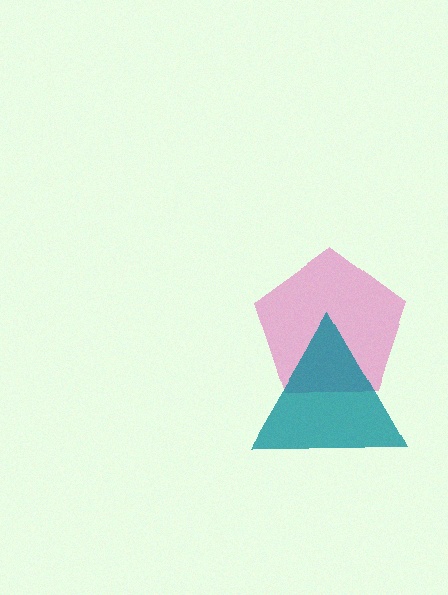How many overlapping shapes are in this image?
There are 2 overlapping shapes in the image.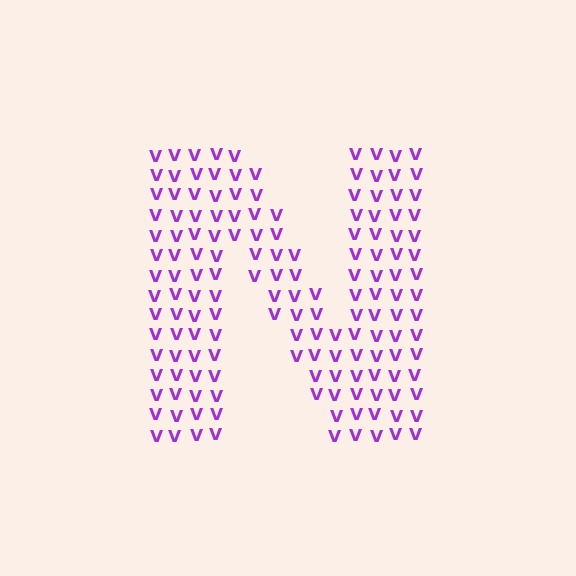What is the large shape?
The large shape is the letter N.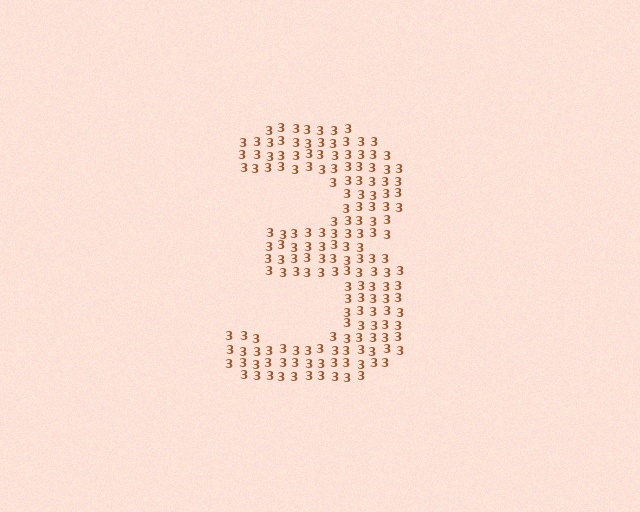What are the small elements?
The small elements are digit 3's.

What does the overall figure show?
The overall figure shows the digit 3.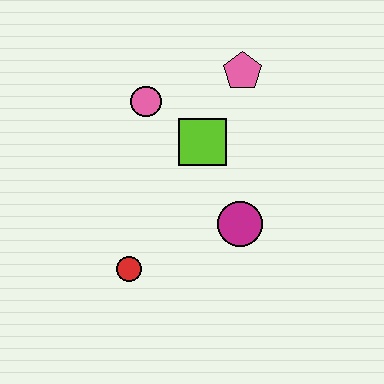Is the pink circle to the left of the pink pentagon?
Yes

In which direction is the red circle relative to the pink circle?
The red circle is below the pink circle.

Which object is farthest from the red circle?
The pink pentagon is farthest from the red circle.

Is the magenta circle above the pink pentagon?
No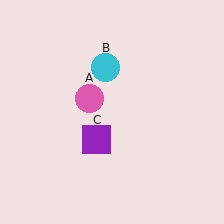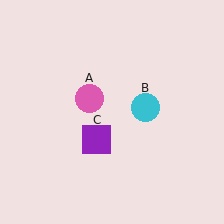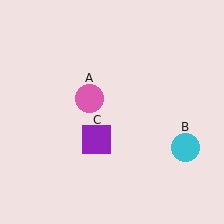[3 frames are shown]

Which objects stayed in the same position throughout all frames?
Pink circle (object A) and purple square (object C) remained stationary.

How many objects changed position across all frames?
1 object changed position: cyan circle (object B).